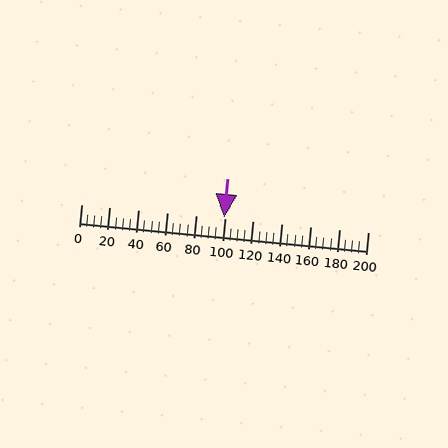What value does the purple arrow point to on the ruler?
The purple arrow points to approximately 100.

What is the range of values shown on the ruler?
The ruler shows values from 0 to 200.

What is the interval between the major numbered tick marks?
The major tick marks are spaced 20 units apart.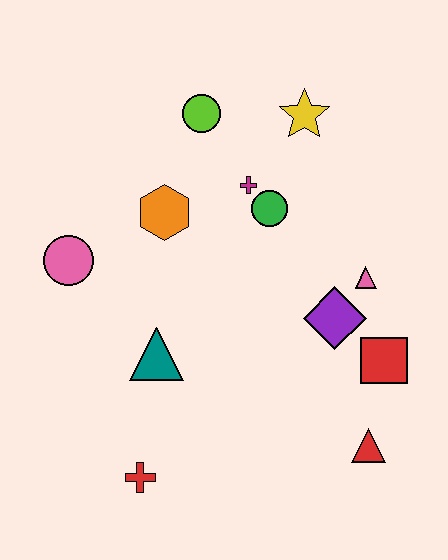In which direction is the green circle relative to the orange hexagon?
The green circle is to the right of the orange hexagon.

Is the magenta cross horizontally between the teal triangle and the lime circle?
No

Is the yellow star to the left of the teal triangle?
No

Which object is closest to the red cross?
The teal triangle is closest to the red cross.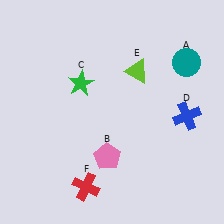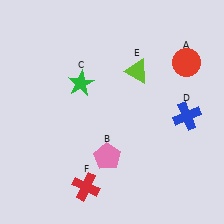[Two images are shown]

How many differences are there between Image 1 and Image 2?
There is 1 difference between the two images.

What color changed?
The circle (A) changed from teal in Image 1 to red in Image 2.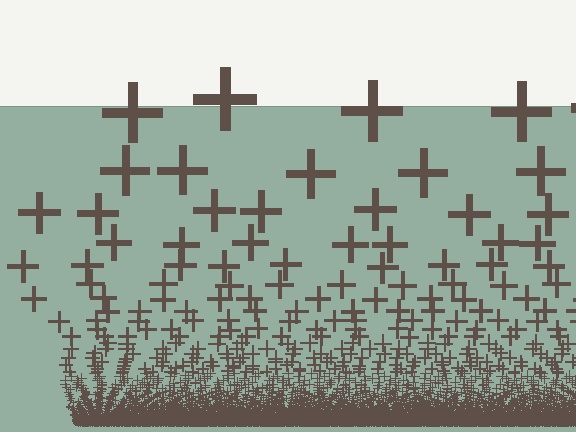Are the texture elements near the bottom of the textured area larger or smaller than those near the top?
Smaller. The gradient is inverted — elements near the bottom are smaller and denser.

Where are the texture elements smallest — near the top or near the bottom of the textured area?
Near the bottom.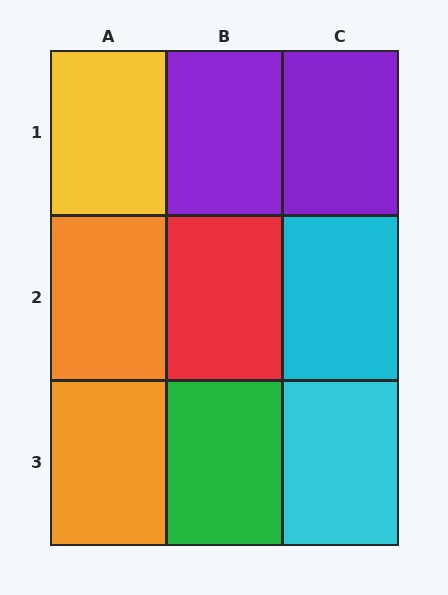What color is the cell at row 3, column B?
Green.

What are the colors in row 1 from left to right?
Yellow, purple, purple.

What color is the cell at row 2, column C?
Cyan.